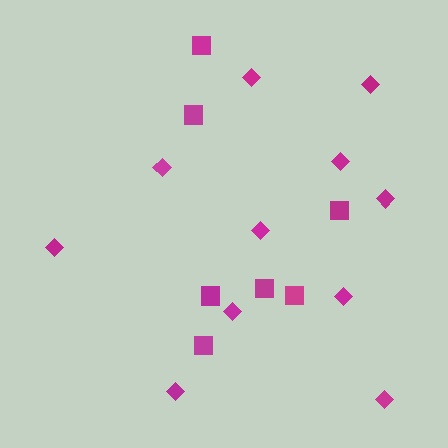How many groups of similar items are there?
There are 2 groups: one group of diamonds (11) and one group of squares (7).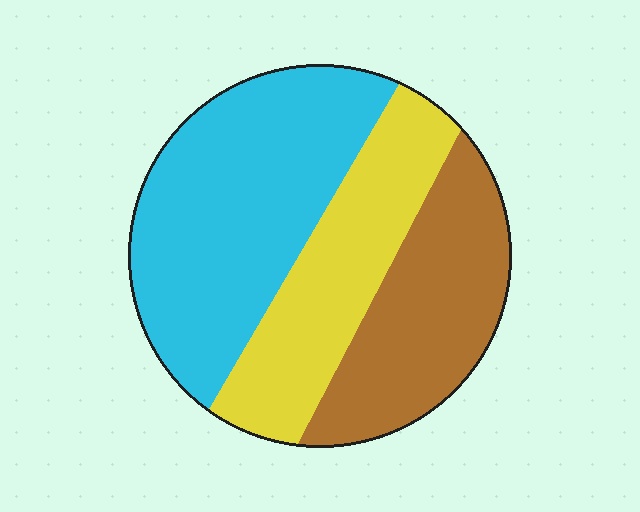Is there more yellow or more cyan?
Cyan.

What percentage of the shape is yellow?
Yellow covers roughly 30% of the shape.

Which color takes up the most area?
Cyan, at roughly 45%.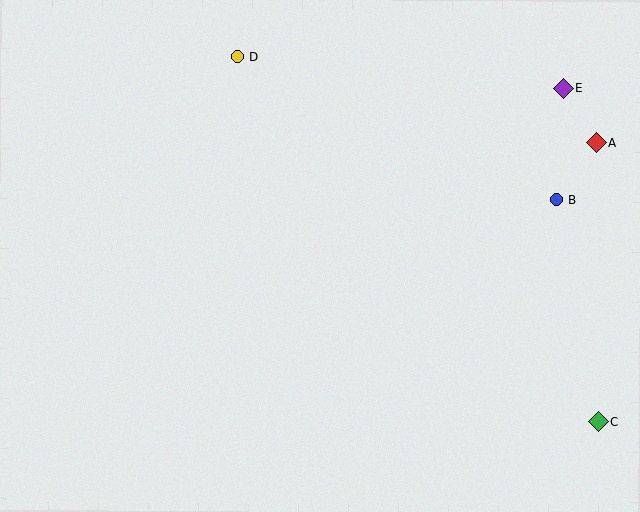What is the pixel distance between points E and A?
The distance between E and A is 64 pixels.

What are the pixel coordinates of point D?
Point D is at (238, 57).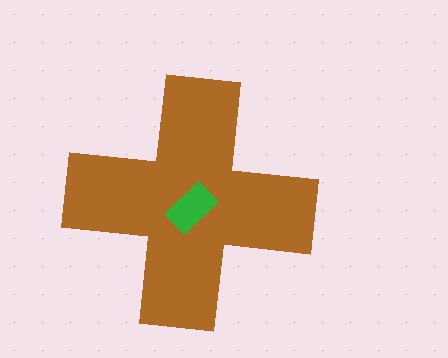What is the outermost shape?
The brown cross.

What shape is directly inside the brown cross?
The green rectangle.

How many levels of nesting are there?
2.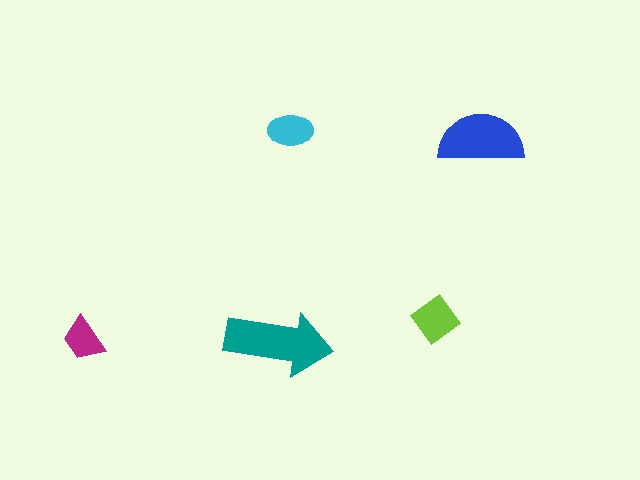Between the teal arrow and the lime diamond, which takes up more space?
The teal arrow.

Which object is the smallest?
The magenta trapezoid.